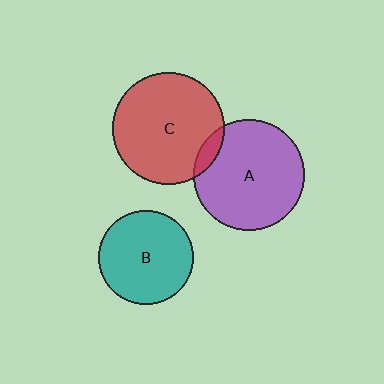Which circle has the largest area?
Circle C (red).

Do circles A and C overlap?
Yes.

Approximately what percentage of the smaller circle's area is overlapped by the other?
Approximately 10%.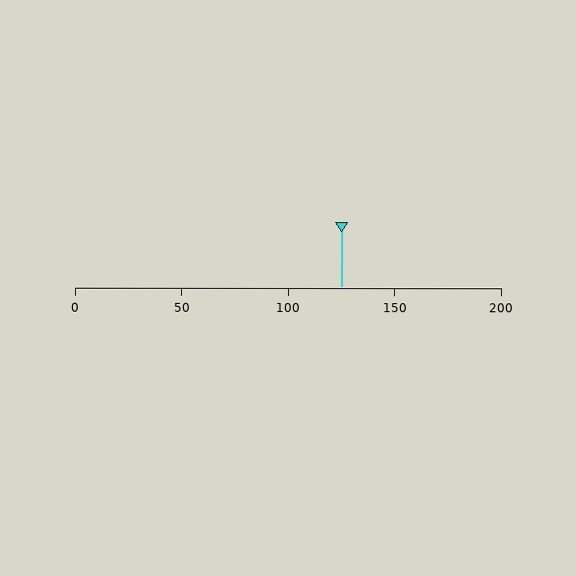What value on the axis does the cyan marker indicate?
The marker indicates approximately 125.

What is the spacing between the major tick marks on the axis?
The major ticks are spaced 50 apart.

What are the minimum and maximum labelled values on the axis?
The axis runs from 0 to 200.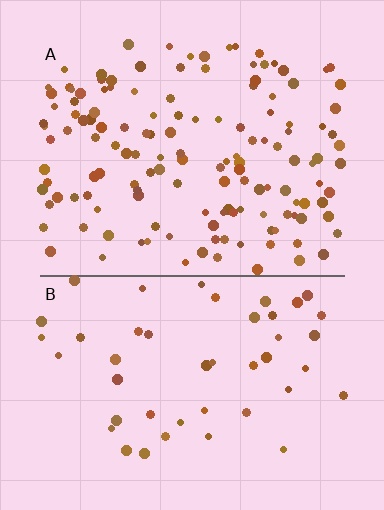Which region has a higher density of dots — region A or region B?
A (the top).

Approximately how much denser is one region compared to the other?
Approximately 3.1× — region A over region B.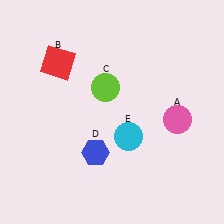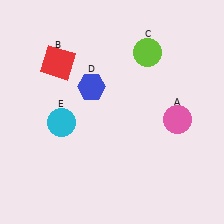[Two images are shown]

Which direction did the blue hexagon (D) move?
The blue hexagon (D) moved up.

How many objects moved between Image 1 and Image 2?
3 objects moved between the two images.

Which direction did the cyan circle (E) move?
The cyan circle (E) moved left.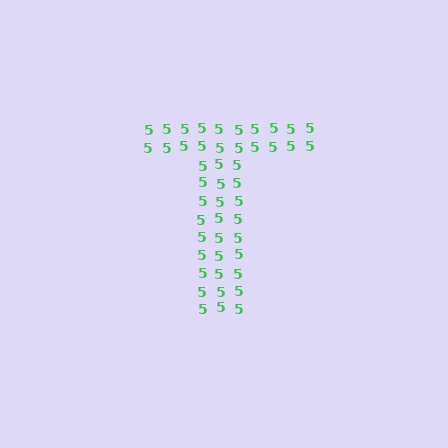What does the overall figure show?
The overall figure shows the letter T.